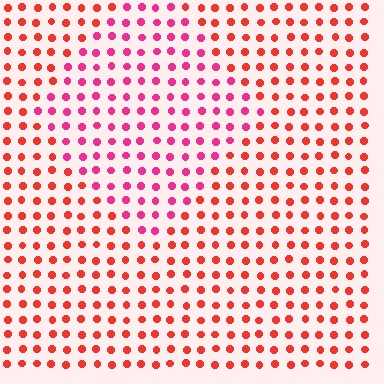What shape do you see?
I see a diamond.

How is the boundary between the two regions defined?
The boundary is defined purely by a slight shift in hue (about 34 degrees). Spacing, size, and orientation are identical on both sides.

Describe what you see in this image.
The image is filled with small red elements in a uniform arrangement. A diamond-shaped region is visible where the elements are tinted to a slightly different hue, forming a subtle color boundary.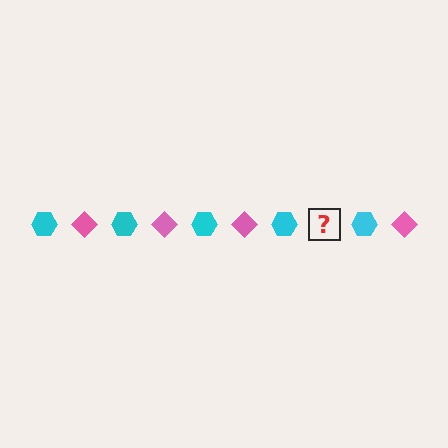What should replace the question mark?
The question mark should be replaced with a pink diamond.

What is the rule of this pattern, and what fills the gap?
The rule is that the pattern alternates between cyan hexagon and pink diamond. The gap should be filled with a pink diamond.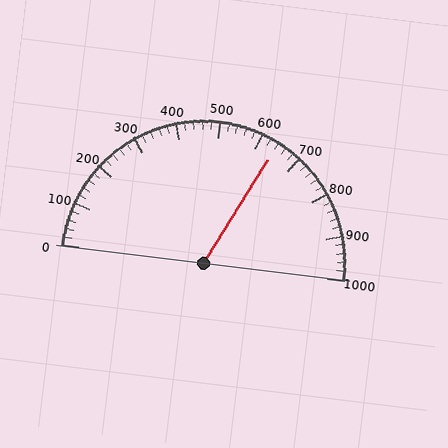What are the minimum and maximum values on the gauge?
The gauge ranges from 0 to 1000.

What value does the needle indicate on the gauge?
The needle indicates approximately 640.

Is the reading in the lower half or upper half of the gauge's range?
The reading is in the upper half of the range (0 to 1000).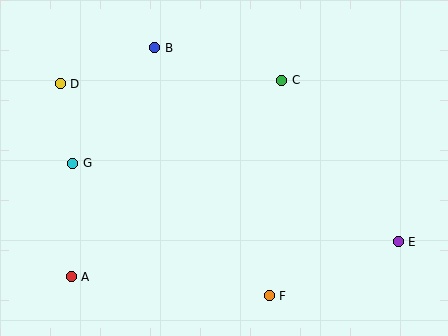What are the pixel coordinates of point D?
Point D is at (60, 84).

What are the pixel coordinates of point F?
Point F is at (269, 296).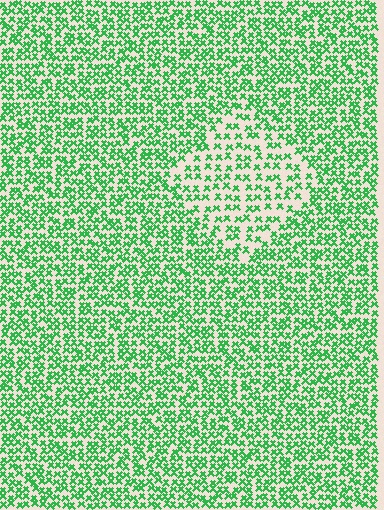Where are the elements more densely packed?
The elements are more densely packed outside the diamond boundary.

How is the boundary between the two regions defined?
The boundary is defined by a change in element density (approximately 1.7x ratio). All elements are the same color, size, and shape.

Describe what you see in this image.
The image contains small green elements arranged at two different densities. A diamond-shaped region is visible where the elements are less densely packed than the surrounding area.